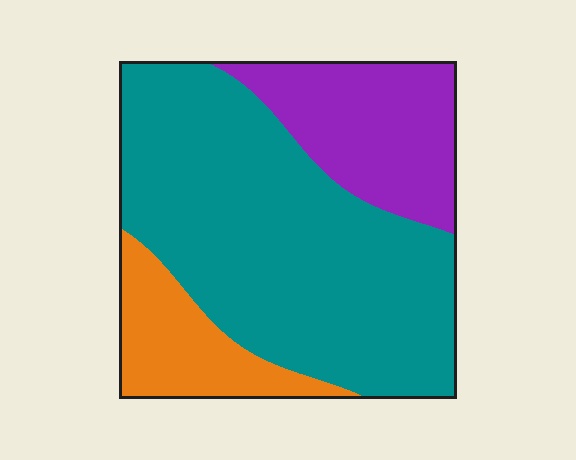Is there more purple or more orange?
Purple.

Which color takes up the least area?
Orange, at roughly 15%.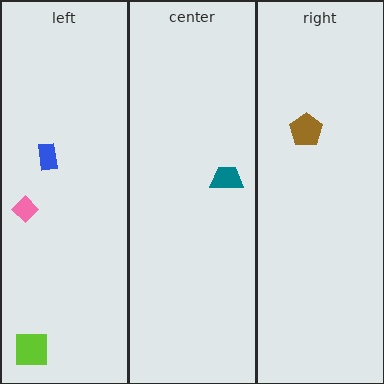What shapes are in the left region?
The lime square, the blue rectangle, the pink diamond.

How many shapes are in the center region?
1.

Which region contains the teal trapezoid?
The center region.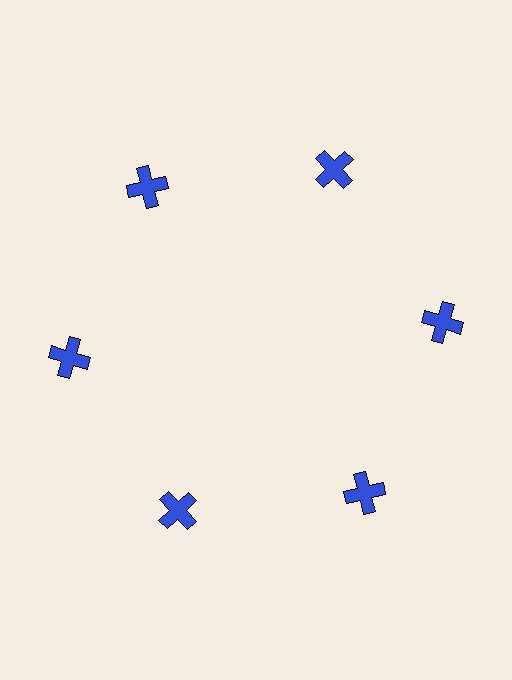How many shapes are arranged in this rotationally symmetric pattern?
There are 6 shapes, arranged in 6 groups of 1.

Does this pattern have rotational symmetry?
Yes, this pattern has 6-fold rotational symmetry. It looks the same after rotating 60 degrees around the center.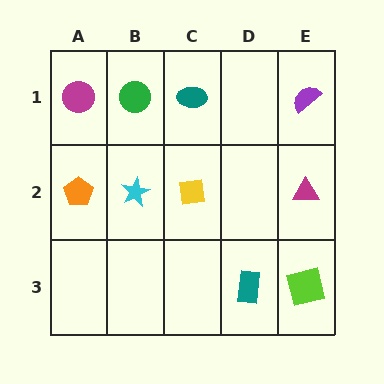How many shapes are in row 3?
2 shapes.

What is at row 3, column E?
A lime square.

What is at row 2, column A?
An orange pentagon.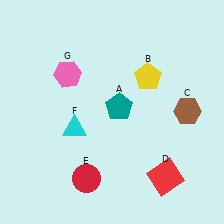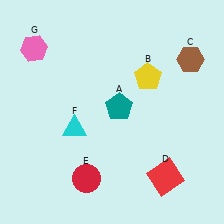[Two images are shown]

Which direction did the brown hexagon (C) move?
The brown hexagon (C) moved up.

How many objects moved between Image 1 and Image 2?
2 objects moved between the two images.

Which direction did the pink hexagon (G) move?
The pink hexagon (G) moved left.